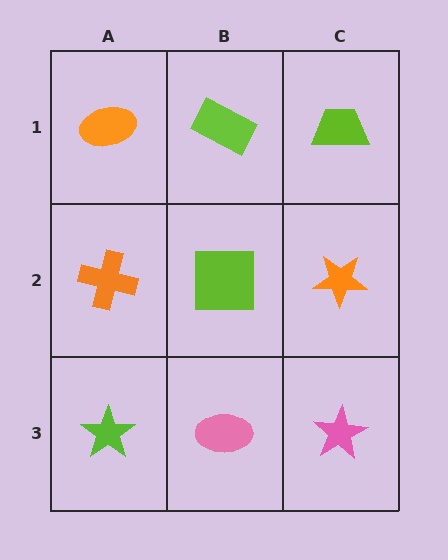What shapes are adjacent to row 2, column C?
A lime trapezoid (row 1, column C), a pink star (row 3, column C), a lime square (row 2, column B).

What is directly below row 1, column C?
An orange star.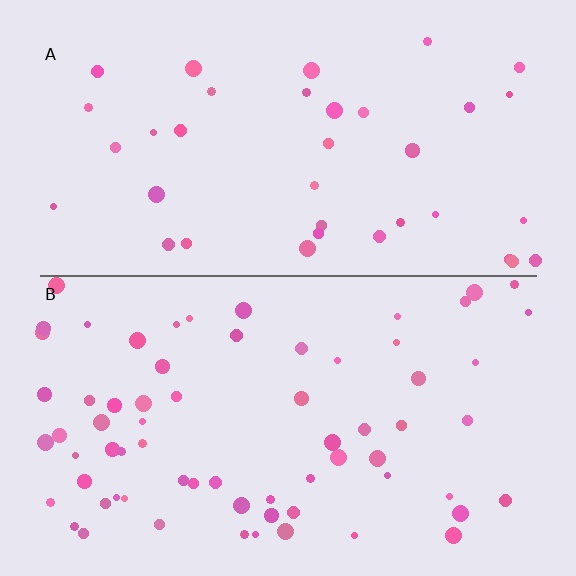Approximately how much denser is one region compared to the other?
Approximately 1.8× — region B over region A.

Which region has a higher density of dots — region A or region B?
B (the bottom).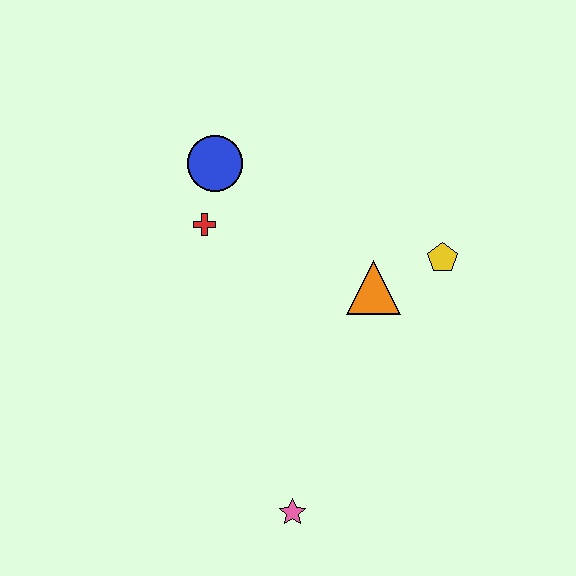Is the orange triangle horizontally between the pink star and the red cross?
No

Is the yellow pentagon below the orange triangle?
No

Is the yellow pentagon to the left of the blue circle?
No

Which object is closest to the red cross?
The blue circle is closest to the red cross.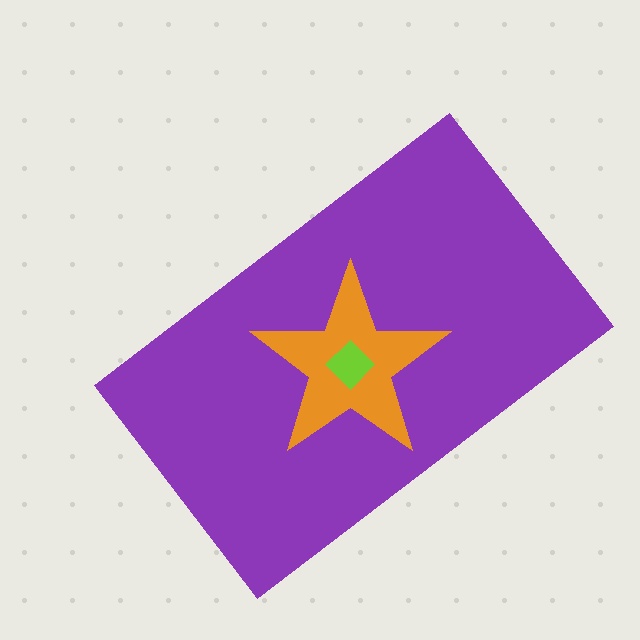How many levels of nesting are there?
3.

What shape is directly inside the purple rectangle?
The orange star.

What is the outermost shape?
The purple rectangle.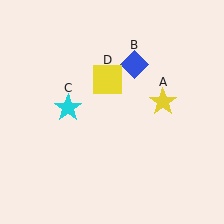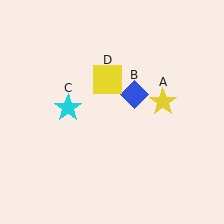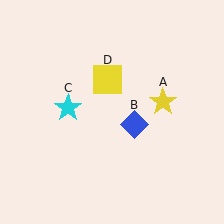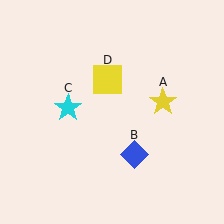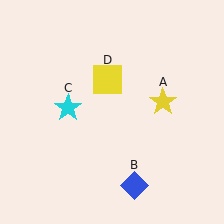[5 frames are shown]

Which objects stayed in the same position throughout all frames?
Yellow star (object A) and cyan star (object C) and yellow square (object D) remained stationary.